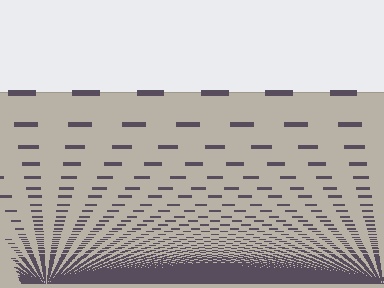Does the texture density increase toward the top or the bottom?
Density increases toward the bottom.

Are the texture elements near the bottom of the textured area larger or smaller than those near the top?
Smaller. The gradient is inverted — elements near the bottom are smaller and denser.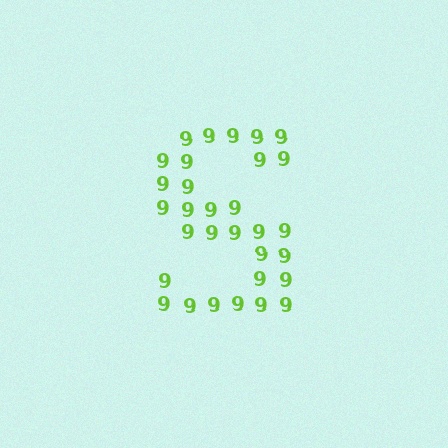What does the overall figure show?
The overall figure shows the letter S.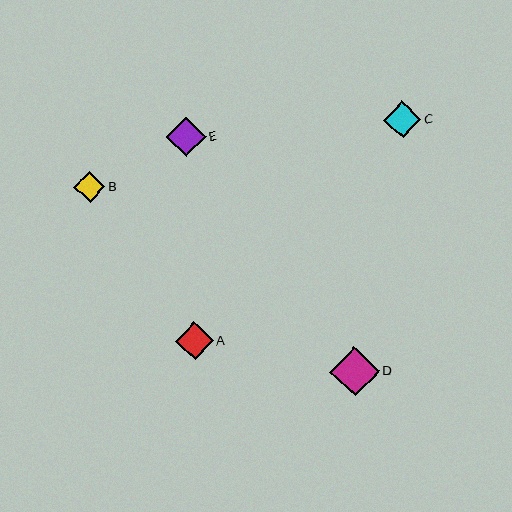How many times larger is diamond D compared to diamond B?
Diamond D is approximately 1.6 times the size of diamond B.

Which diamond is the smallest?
Diamond B is the smallest with a size of approximately 31 pixels.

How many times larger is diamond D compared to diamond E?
Diamond D is approximately 1.2 times the size of diamond E.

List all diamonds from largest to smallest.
From largest to smallest: D, E, A, C, B.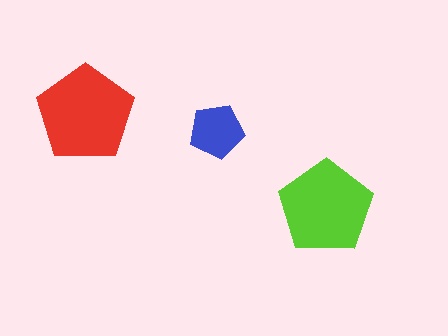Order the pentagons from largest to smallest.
the red one, the lime one, the blue one.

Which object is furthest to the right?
The lime pentagon is rightmost.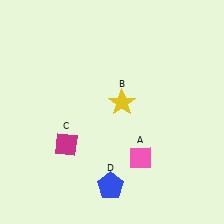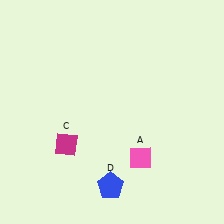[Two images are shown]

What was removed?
The yellow star (B) was removed in Image 2.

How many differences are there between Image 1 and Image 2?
There is 1 difference between the two images.